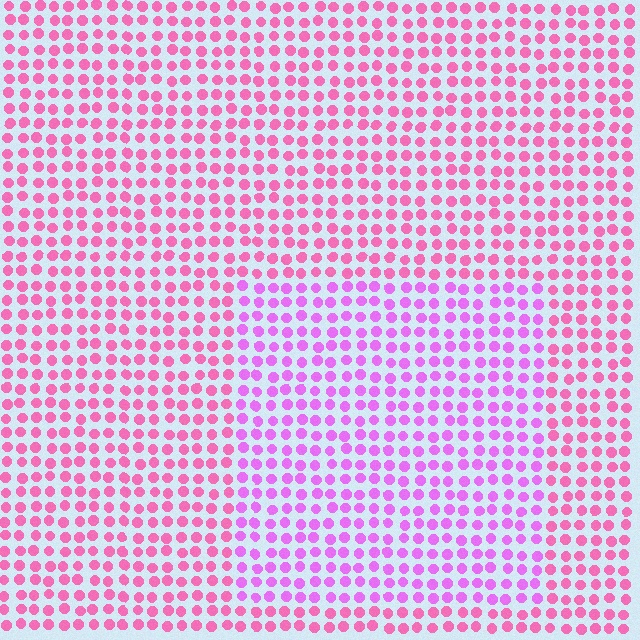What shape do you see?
I see a rectangle.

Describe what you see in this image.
The image is filled with small pink elements in a uniform arrangement. A rectangle-shaped region is visible where the elements are tinted to a slightly different hue, forming a subtle color boundary.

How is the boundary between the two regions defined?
The boundary is defined purely by a slight shift in hue (about 33 degrees). Spacing, size, and orientation are identical on both sides.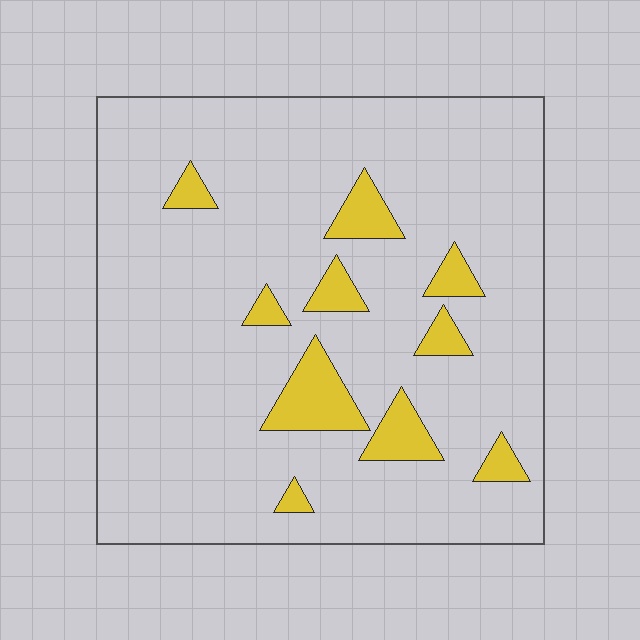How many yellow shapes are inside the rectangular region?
10.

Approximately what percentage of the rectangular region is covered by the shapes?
Approximately 10%.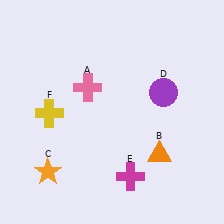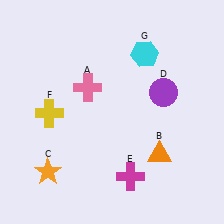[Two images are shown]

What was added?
A cyan hexagon (G) was added in Image 2.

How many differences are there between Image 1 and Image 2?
There is 1 difference between the two images.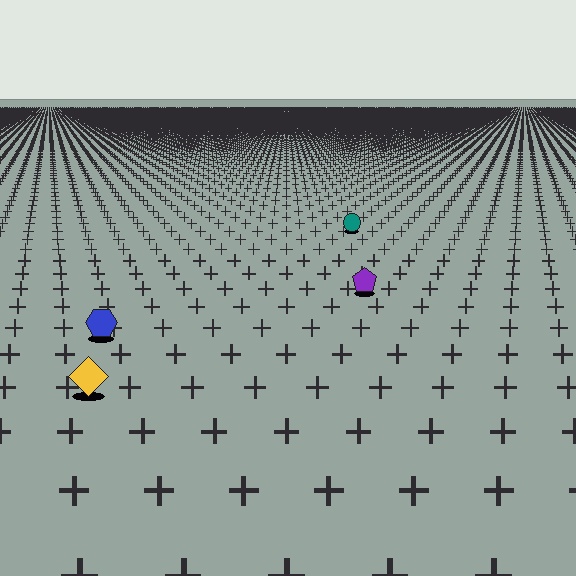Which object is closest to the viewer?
The yellow diamond is closest. The texture marks near it are larger and more spread out.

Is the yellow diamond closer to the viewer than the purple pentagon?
Yes. The yellow diamond is closer — you can tell from the texture gradient: the ground texture is coarser near it.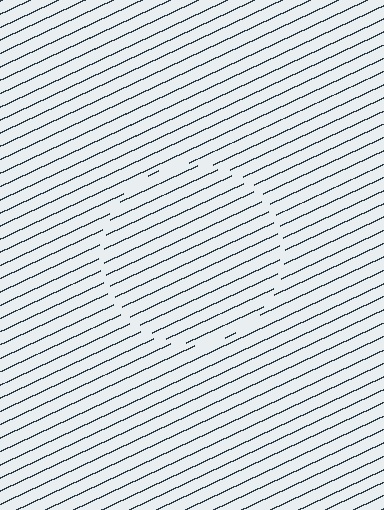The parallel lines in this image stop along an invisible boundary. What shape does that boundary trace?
An illusory circle. The interior of the shape contains the same grating, shifted by half a period — the contour is defined by the phase discontinuity where line-ends from the inner and outer gratings abut.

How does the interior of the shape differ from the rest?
The interior of the shape contains the same grating, shifted by half a period — the contour is defined by the phase discontinuity where line-ends from the inner and outer gratings abut.